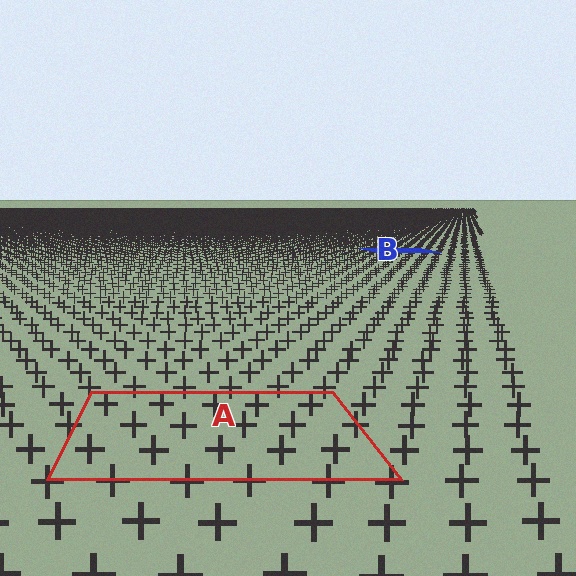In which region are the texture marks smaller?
The texture marks are smaller in region B, because it is farther away.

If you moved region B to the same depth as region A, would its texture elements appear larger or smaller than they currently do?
They would appear larger. At a closer depth, the same texture elements are projected at a bigger on-screen size.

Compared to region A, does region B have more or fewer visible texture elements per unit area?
Region B has more texture elements per unit area — they are packed more densely because it is farther away.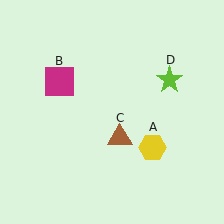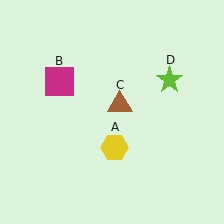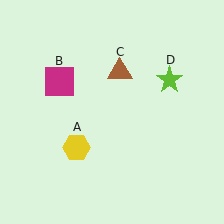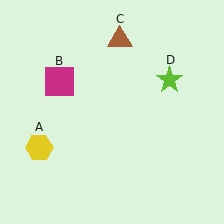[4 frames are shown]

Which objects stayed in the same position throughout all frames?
Magenta square (object B) and lime star (object D) remained stationary.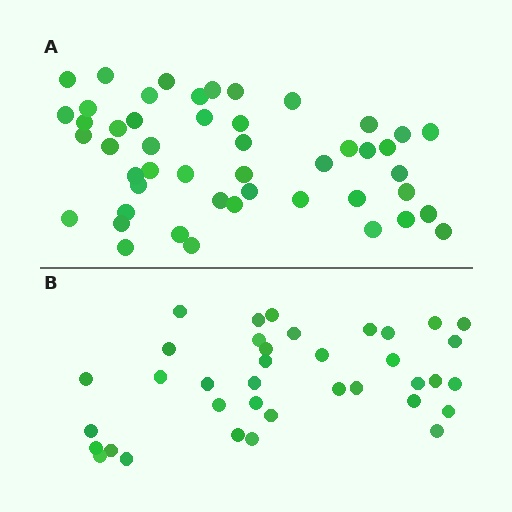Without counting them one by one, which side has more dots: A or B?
Region A (the top region) has more dots.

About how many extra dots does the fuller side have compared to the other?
Region A has roughly 12 or so more dots than region B.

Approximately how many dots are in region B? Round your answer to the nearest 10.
About 40 dots. (The exact count is 37, which rounds to 40.)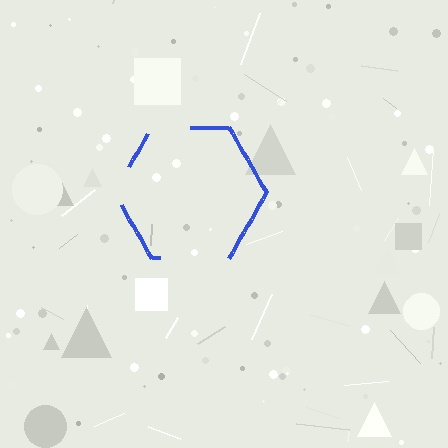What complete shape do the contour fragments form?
The contour fragments form a hexagon.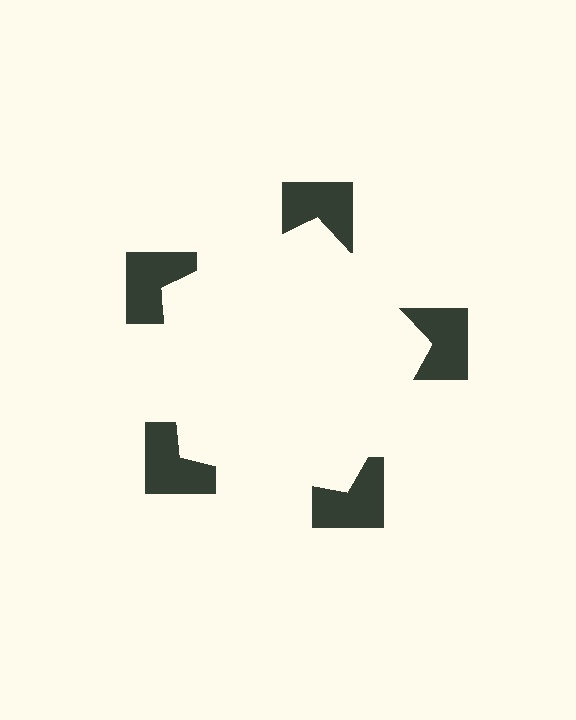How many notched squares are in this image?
There are 5 — one at each vertex of the illusory pentagon.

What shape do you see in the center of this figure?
An illusory pentagon — its edges are inferred from the aligned wedge cuts in the notched squares, not physically drawn.